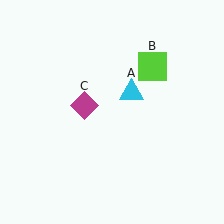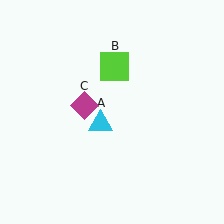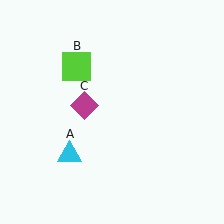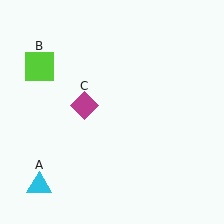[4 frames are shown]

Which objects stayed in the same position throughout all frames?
Magenta diamond (object C) remained stationary.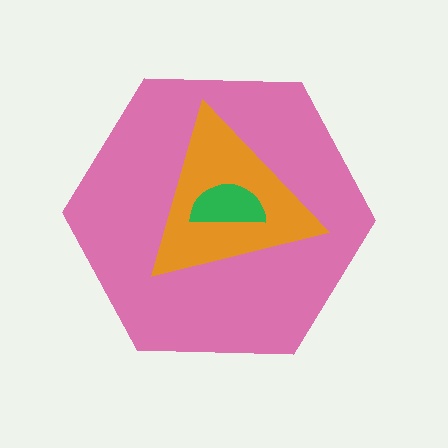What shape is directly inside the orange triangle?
The green semicircle.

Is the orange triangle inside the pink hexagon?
Yes.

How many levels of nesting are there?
3.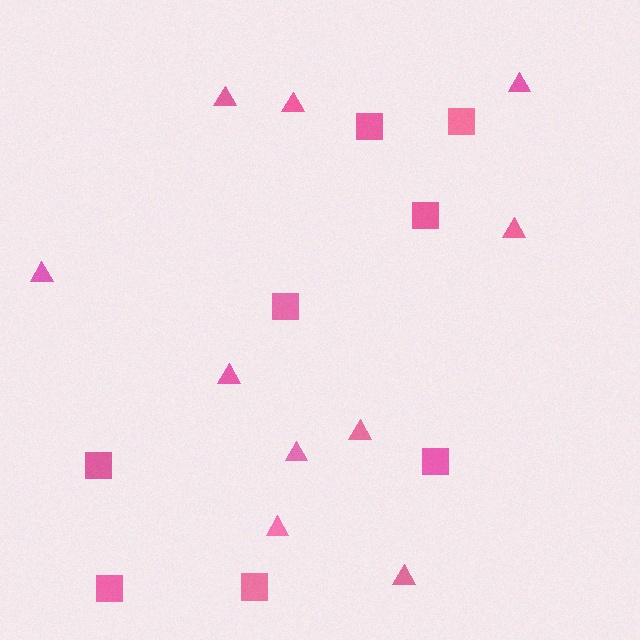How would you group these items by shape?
There are 2 groups: one group of triangles (10) and one group of squares (8).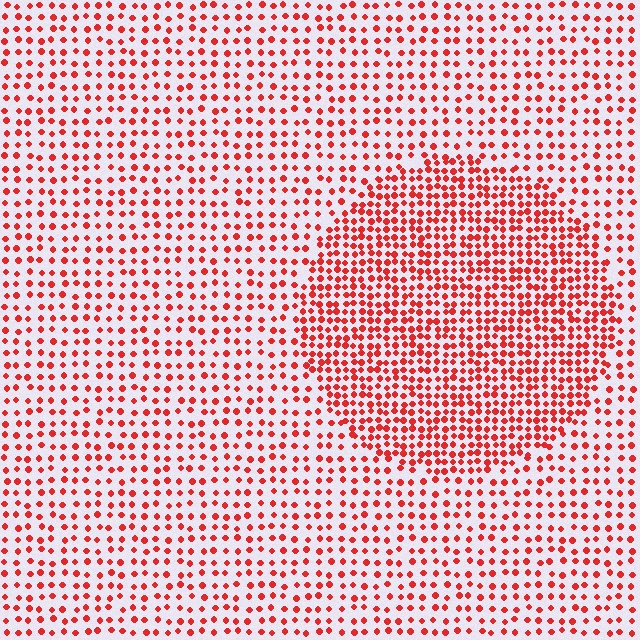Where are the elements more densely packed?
The elements are more densely packed inside the circle boundary.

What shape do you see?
I see a circle.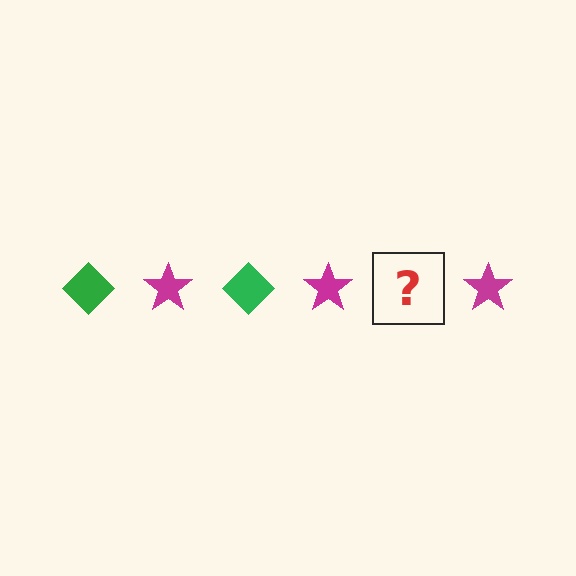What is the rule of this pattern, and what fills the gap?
The rule is that the pattern alternates between green diamond and magenta star. The gap should be filled with a green diamond.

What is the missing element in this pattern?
The missing element is a green diamond.